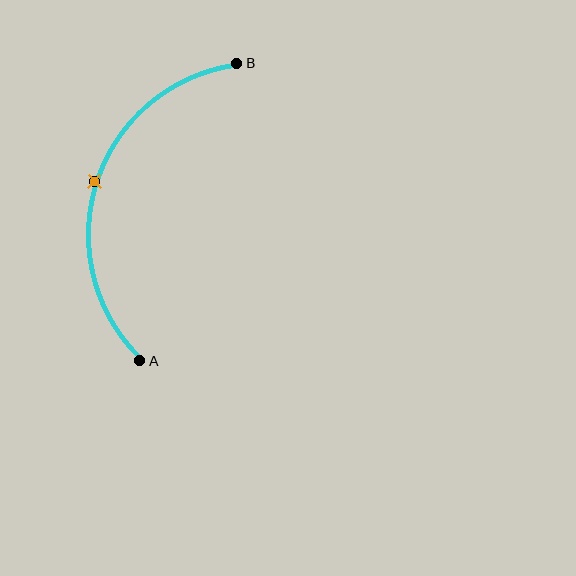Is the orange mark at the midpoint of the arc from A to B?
Yes. The orange mark lies on the arc at equal arc-length from both A and B — it is the arc midpoint.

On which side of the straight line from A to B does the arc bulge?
The arc bulges to the left of the straight line connecting A and B.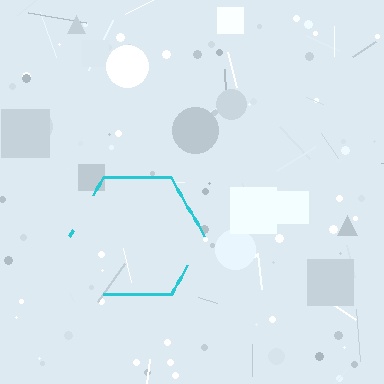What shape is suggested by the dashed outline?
The dashed outline suggests a hexagon.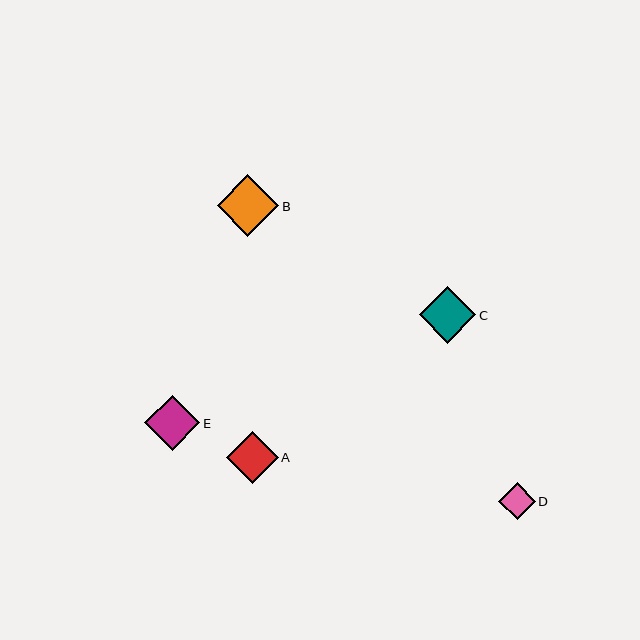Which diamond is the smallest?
Diamond D is the smallest with a size of approximately 37 pixels.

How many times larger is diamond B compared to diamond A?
Diamond B is approximately 1.2 times the size of diamond A.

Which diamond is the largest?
Diamond B is the largest with a size of approximately 61 pixels.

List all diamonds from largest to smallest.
From largest to smallest: B, C, E, A, D.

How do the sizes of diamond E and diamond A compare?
Diamond E and diamond A are approximately the same size.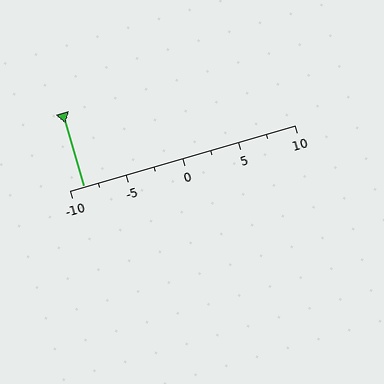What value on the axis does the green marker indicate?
The marker indicates approximately -8.8.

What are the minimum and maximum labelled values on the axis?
The axis runs from -10 to 10.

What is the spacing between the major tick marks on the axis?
The major ticks are spaced 5 apart.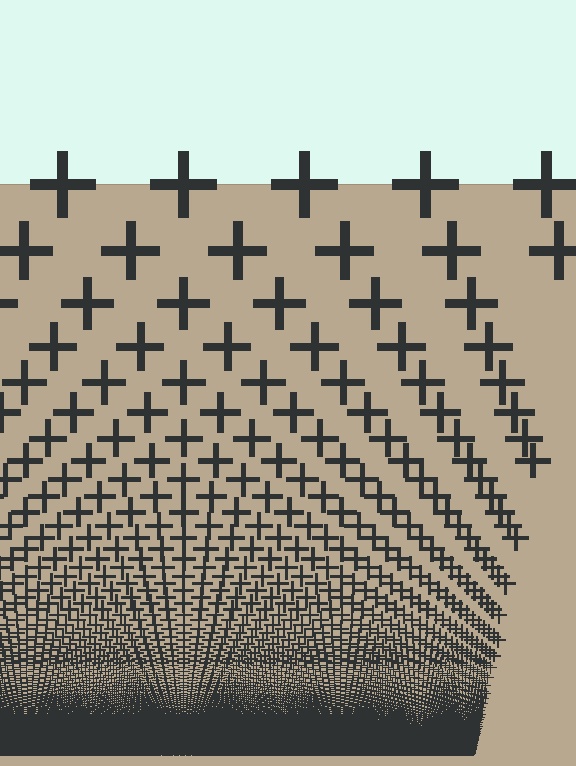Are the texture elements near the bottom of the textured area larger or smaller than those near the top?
Smaller. The gradient is inverted — elements near the bottom are smaller and denser.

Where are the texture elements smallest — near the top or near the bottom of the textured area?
Near the bottom.